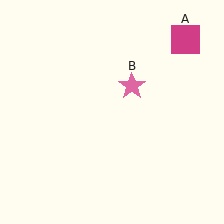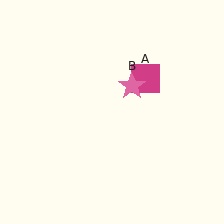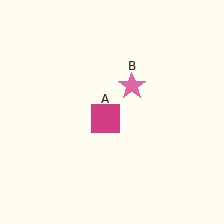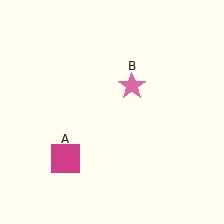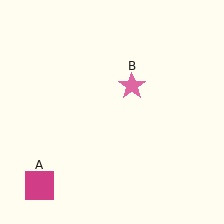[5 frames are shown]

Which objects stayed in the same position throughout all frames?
Pink star (object B) remained stationary.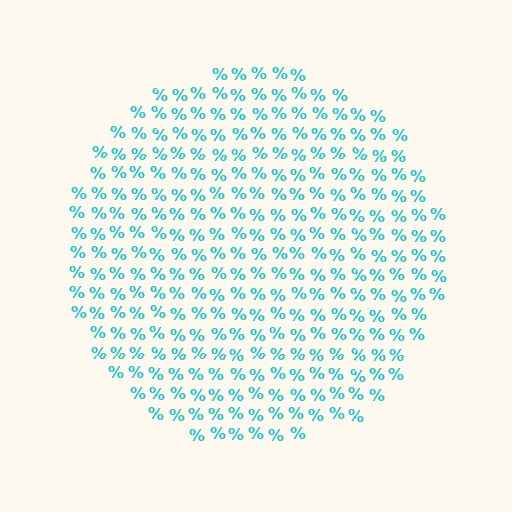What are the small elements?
The small elements are percent signs.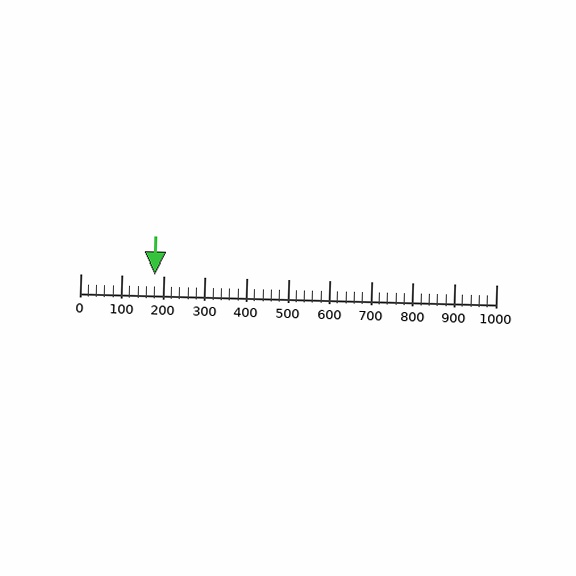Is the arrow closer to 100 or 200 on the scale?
The arrow is closer to 200.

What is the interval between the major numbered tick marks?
The major tick marks are spaced 100 units apart.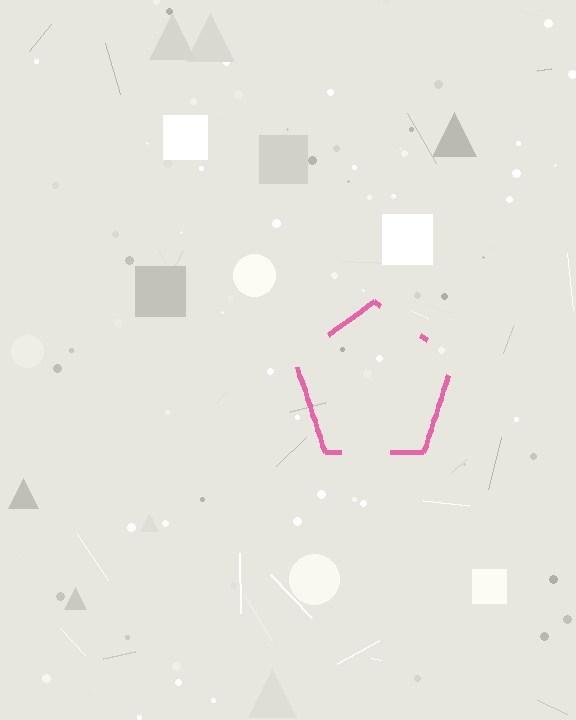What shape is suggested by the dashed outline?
The dashed outline suggests a pentagon.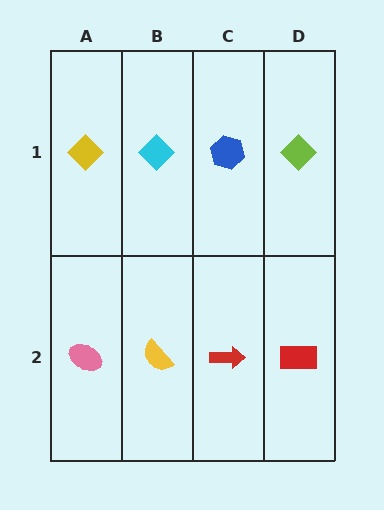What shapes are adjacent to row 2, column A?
A yellow diamond (row 1, column A), a yellow semicircle (row 2, column B).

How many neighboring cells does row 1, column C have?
3.